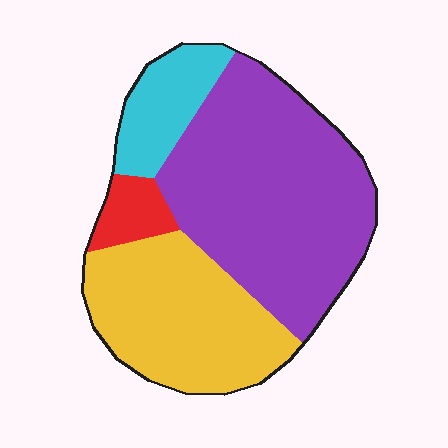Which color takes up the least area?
Red, at roughly 5%.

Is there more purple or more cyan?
Purple.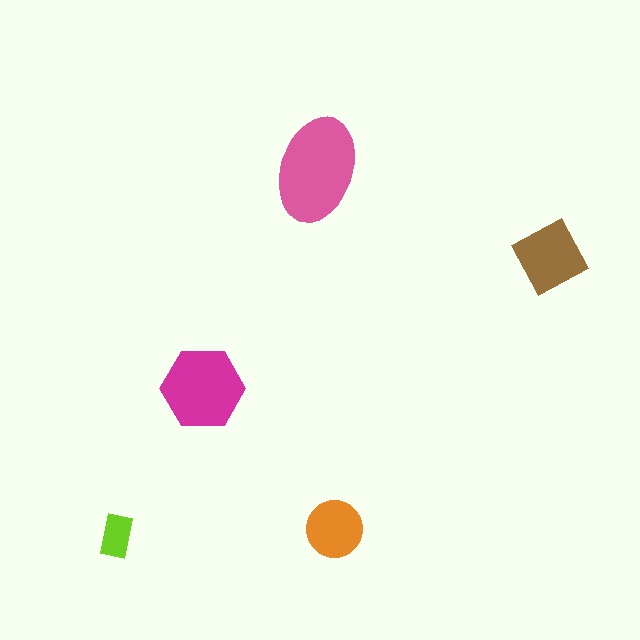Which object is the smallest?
The lime rectangle.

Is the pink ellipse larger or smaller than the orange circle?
Larger.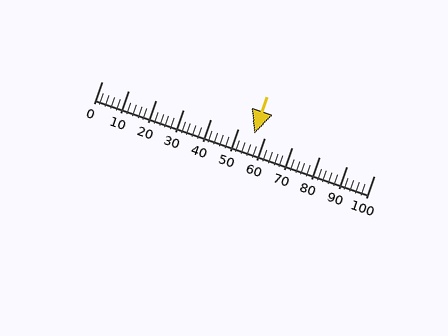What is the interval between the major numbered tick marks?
The major tick marks are spaced 10 units apart.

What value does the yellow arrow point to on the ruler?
The yellow arrow points to approximately 56.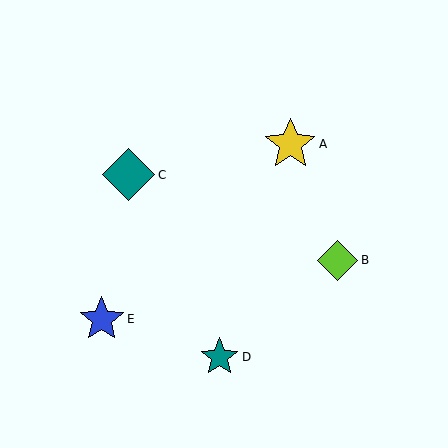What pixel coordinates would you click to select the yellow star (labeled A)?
Click at (290, 144) to select the yellow star A.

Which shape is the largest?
The yellow star (labeled A) is the largest.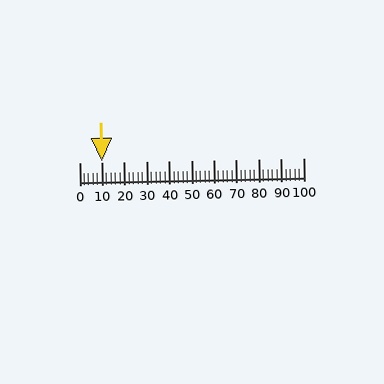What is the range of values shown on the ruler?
The ruler shows values from 0 to 100.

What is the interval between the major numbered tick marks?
The major tick marks are spaced 10 units apart.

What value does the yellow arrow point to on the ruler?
The yellow arrow points to approximately 10.